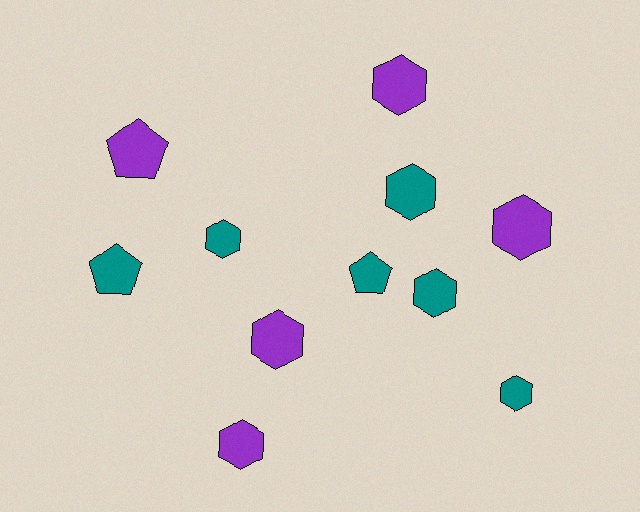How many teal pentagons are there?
There are 2 teal pentagons.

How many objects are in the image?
There are 11 objects.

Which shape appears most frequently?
Hexagon, with 8 objects.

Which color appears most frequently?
Teal, with 6 objects.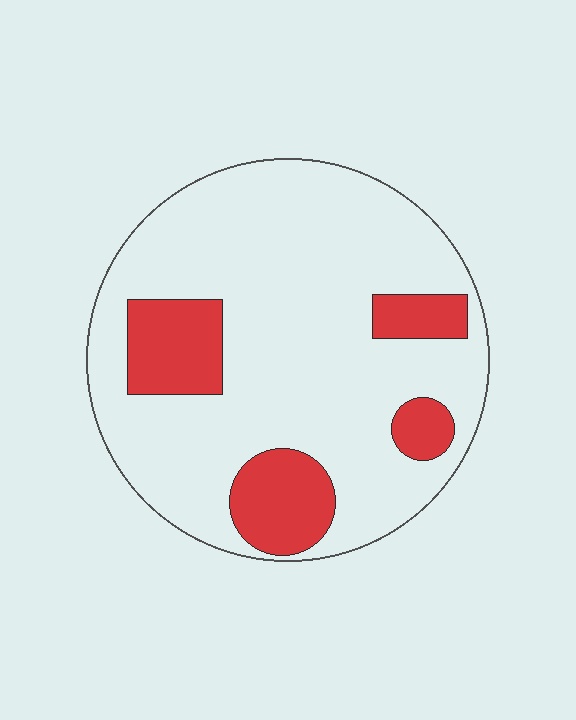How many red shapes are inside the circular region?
4.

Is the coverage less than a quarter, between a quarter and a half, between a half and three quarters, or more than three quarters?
Less than a quarter.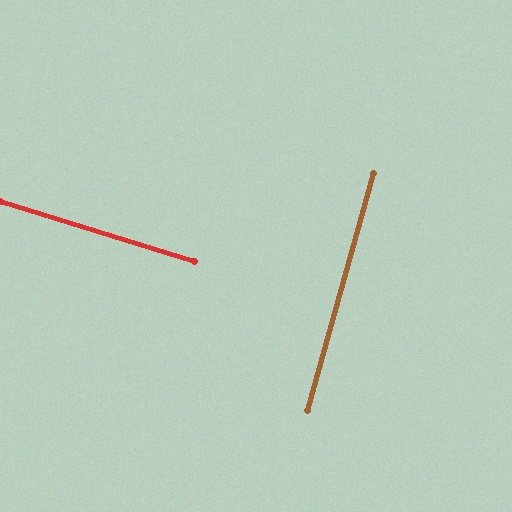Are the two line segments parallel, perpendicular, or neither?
Perpendicular — they meet at approximately 88°.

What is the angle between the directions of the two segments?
Approximately 88 degrees.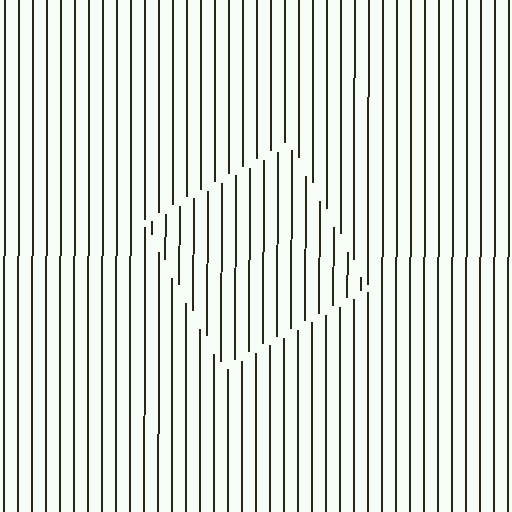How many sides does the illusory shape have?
4 sides — the line-ends trace a square.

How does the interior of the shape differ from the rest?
The interior of the shape contains the same grating, shifted by half a period — the contour is defined by the phase discontinuity where line-ends from the inner and outer gratings abut.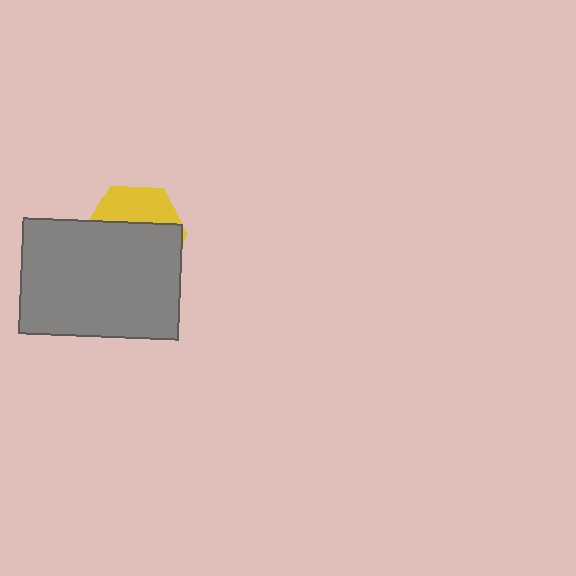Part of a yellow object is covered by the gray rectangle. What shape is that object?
It is a hexagon.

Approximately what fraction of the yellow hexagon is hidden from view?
Roughly 65% of the yellow hexagon is hidden behind the gray rectangle.